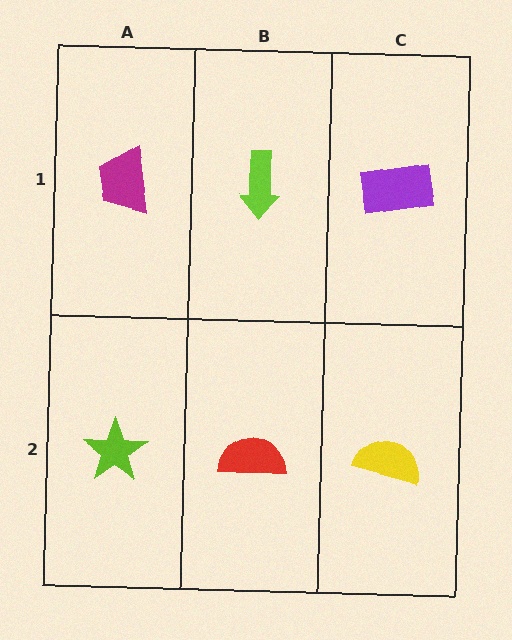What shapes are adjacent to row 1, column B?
A red semicircle (row 2, column B), a magenta trapezoid (row 1, column A), a purple rectangle (row 1, column C).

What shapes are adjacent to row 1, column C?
A yellow semicircle (row 2, column C), a lime arrow (row 1, column B).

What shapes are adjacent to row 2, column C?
A purple rectangle (row 1, column C), a red semicircle (row 2, column B).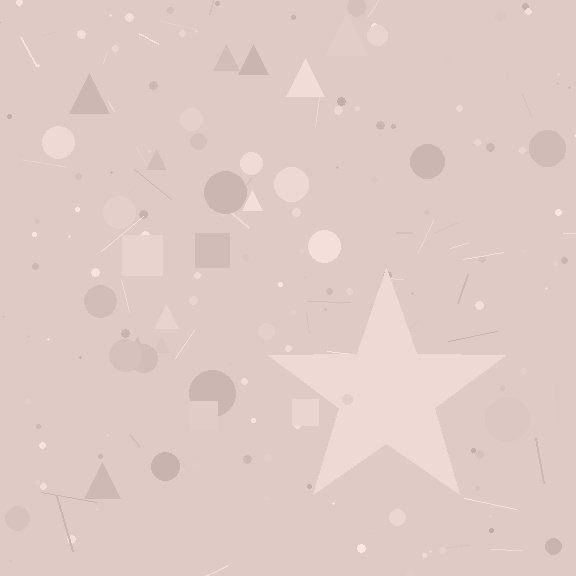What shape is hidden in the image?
A star is hidden in the image.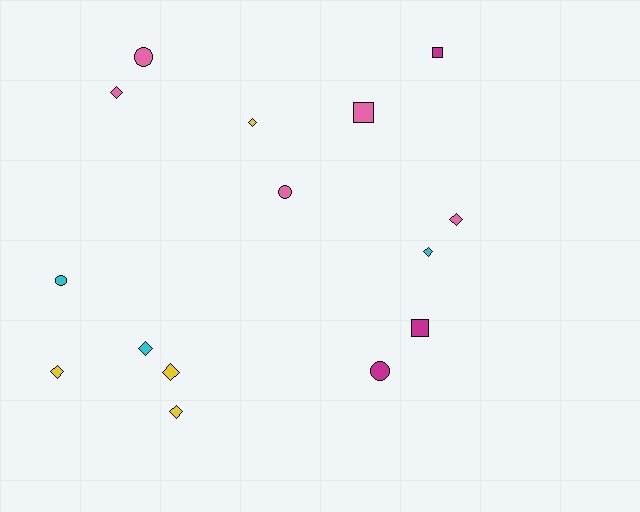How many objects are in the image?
There are 15 objects.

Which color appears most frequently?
Pink, with 5 objects.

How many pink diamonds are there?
There are 2 pink diamonds.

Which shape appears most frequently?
Diamond, with 8 objects.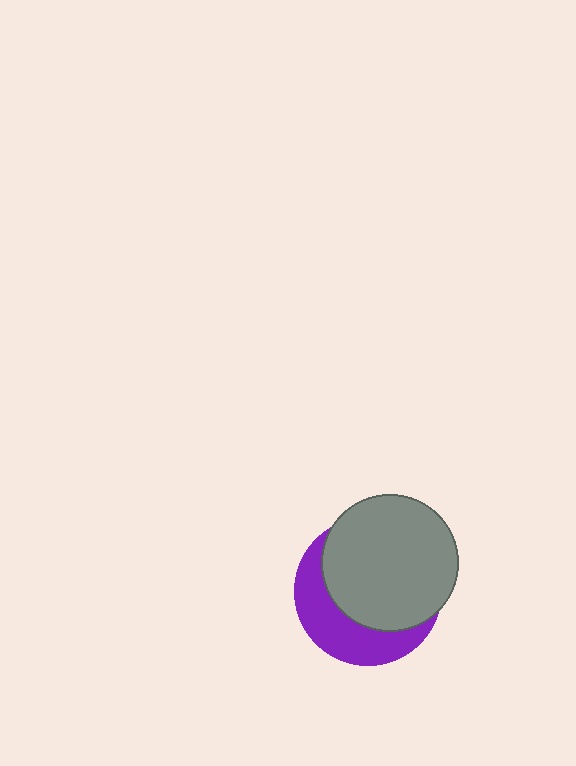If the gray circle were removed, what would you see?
You would see the complete purple circle.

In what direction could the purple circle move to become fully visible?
The purple circle could move toward the lower-left. That would shift it out from behind the gray circle entirely.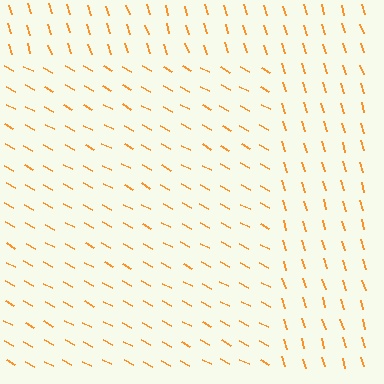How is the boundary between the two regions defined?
The boundary is defined purely by a change in line orientation (approximately 45 degrees difference). All lines are the same color and thickness.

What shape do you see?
I see a rectangle.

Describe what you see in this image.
The image is filled with small orange line segments. A rectangle region in the image has lines oriented differently from the surrounding lines, creating a visible texture boundary.